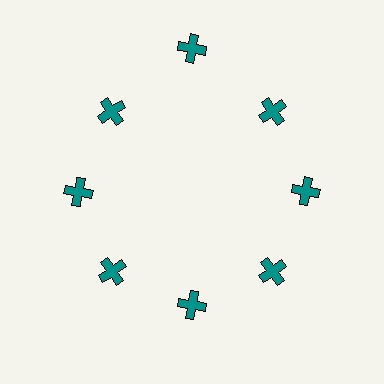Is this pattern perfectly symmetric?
No. The 8 teal crosses are arranged in a ring, but one element near the 12 o'clock position is pushed outward from the center, breaking the 8-fold rotational symmetry.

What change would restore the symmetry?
The symmetry would be restored by moving it inward, back onto the ring so that all 8 crosses sit at equal angles and equal distance from the center.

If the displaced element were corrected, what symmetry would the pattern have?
It would have 8-fold rotational symmetry — the pattern would map onto itself every 45 degrees.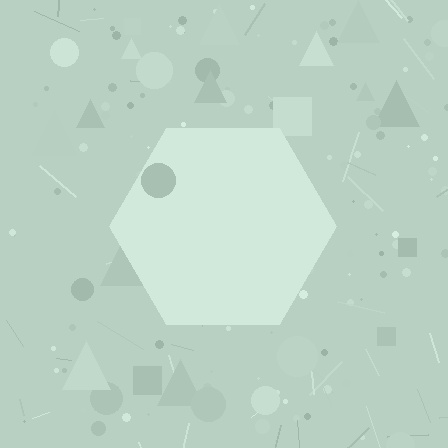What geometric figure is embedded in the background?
A hexagon is embedded in the background.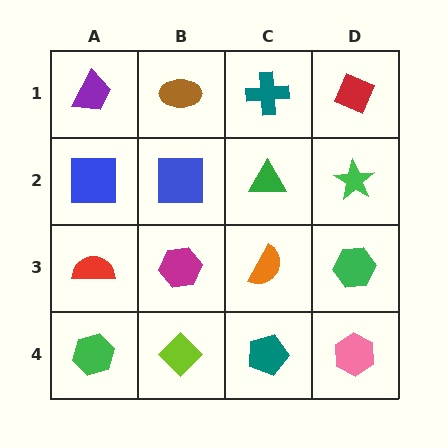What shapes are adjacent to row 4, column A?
A red semicircle (row 3, column A), a lime diamond (row 4, column B).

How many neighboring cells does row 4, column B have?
3.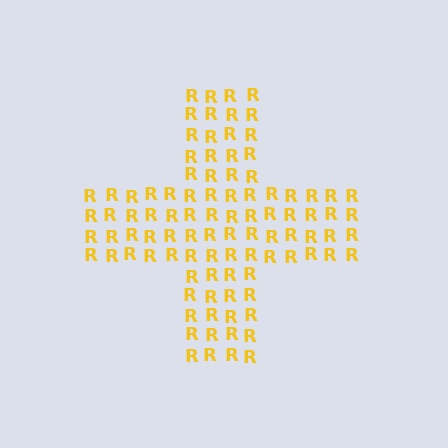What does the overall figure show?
The overall figure shows a cross.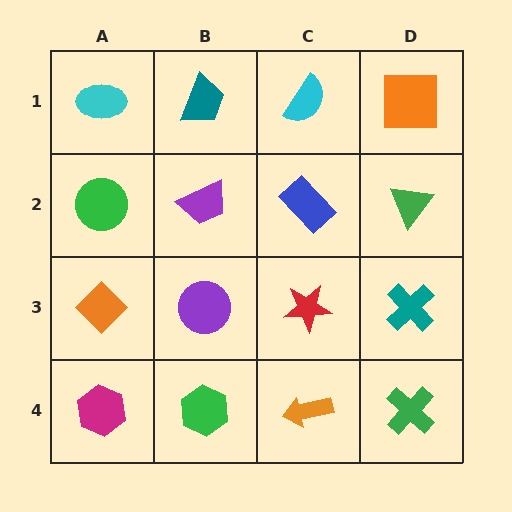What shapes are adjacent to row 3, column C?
A blue rectangle (row 2, column C), an orange arrow (row 4, column C), a purple circle (row 3, column B), a teal cross (row 3, column D).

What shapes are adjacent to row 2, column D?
An orange square (row 1, column D), a teal cross (row 3, column D), a blue rectangle (row 2, column C).